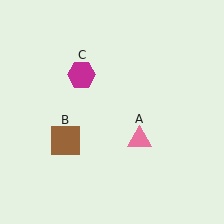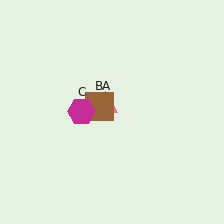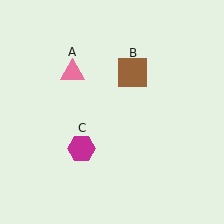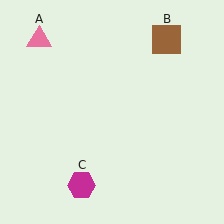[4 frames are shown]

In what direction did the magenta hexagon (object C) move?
The magenta hexagon (object C) moved down.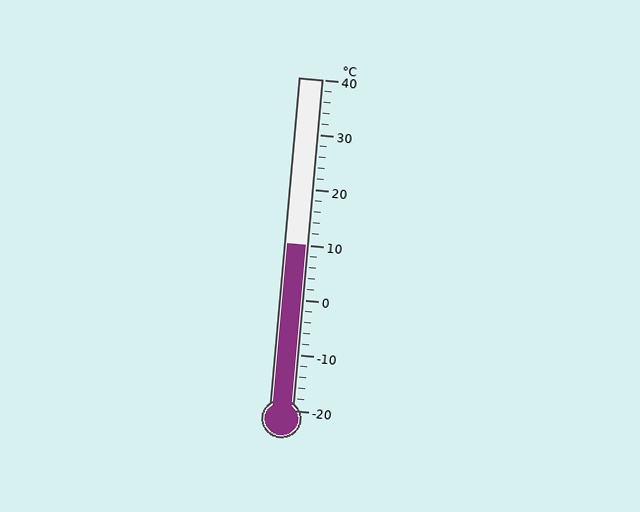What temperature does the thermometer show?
The thermometer shows approximately 10°C.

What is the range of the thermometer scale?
The thermometer scale ranges from -20°C to 40°C.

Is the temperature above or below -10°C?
The temperature is above -10°C.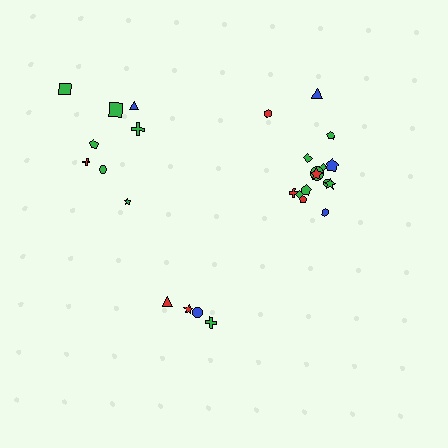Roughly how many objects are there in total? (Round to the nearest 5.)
Roughly 25 objects in total.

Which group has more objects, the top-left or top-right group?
The top-right group.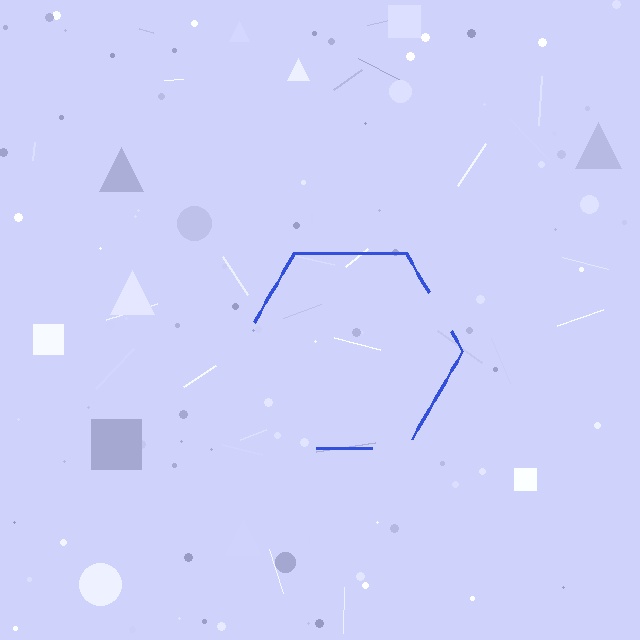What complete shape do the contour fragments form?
The contour fragments form a hexagon.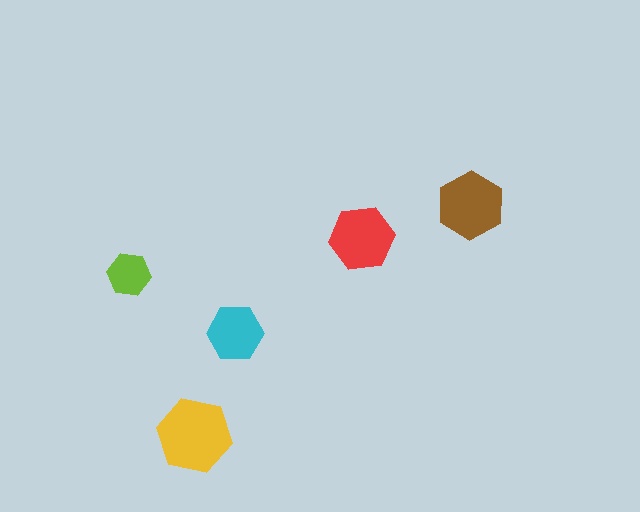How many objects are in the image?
There are 5 objects in the image.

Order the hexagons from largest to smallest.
the yellow one, the brown one, the red one, the cyan one, the lime one.